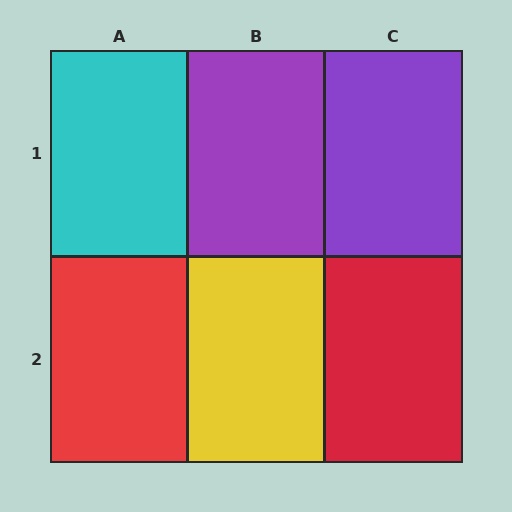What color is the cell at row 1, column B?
Purple.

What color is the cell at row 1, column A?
Cyan.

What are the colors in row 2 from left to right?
Red, yellow, red.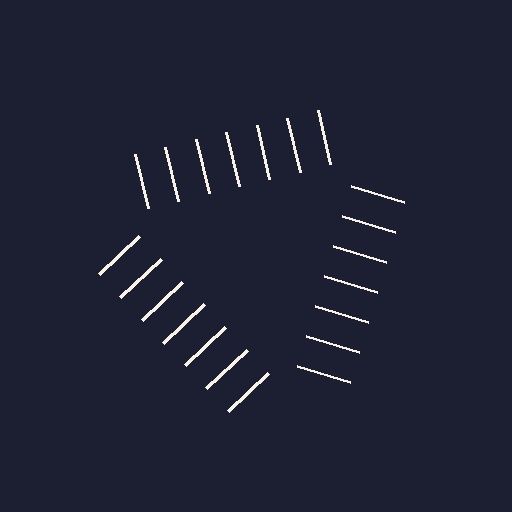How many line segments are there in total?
21 — 7 along each of the 3 edges.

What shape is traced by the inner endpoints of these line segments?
An illusory triangle — the line segments terminate on its edges but no continuous stroke is drawn.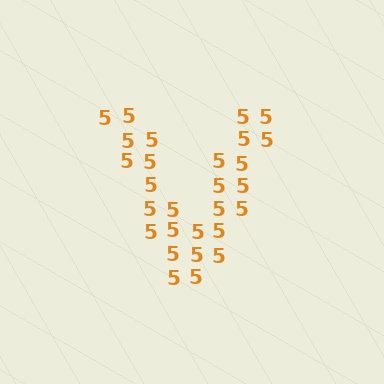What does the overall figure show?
The overall figure shows the letter V.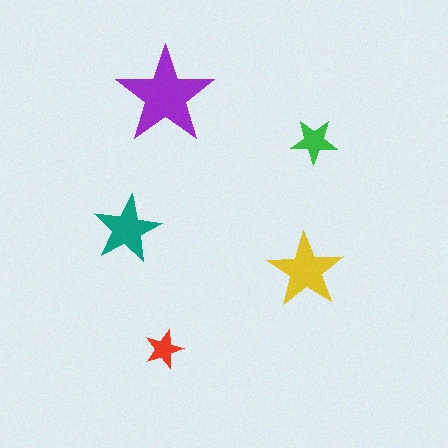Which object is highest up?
The purple star is topmost.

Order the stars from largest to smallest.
the purple one, the yellow one, the teal one, the green one, the red one.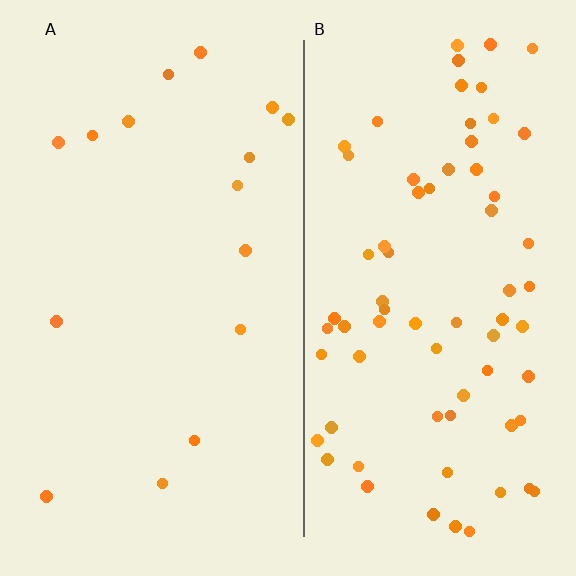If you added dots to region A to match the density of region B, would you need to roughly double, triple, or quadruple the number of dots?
Approximately quadruple.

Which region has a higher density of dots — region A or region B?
B (the right).